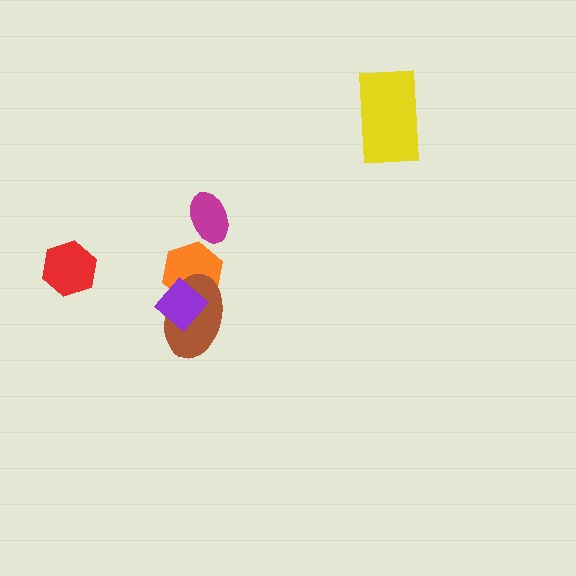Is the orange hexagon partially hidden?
Yes, it is partially covered by another shape.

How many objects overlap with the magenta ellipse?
0 objects overlap with the magenta ellipse.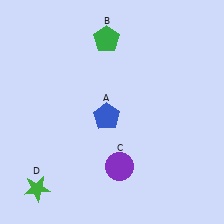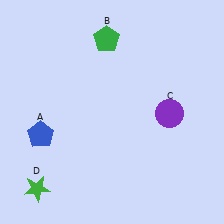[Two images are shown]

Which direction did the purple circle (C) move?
The purple circle (C) moved up.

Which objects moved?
The objects that moved are: the blue pentagon (A), the purple circle (C).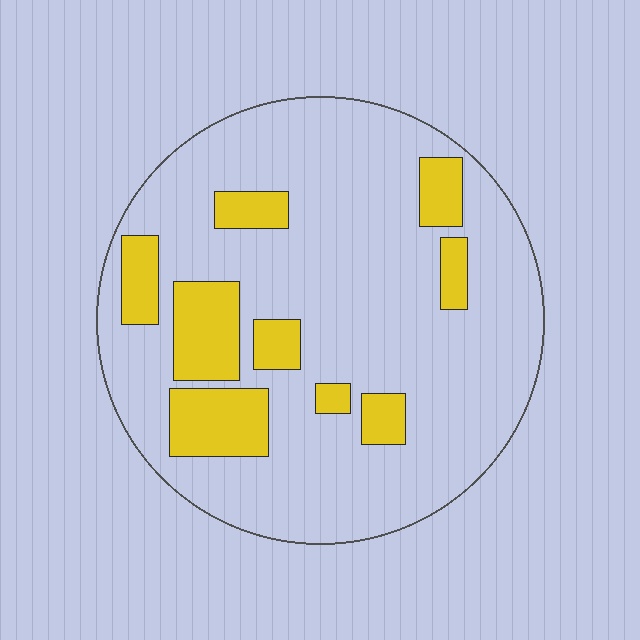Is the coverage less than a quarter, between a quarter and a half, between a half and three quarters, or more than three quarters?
Less than a quarter.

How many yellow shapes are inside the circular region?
9.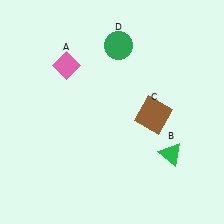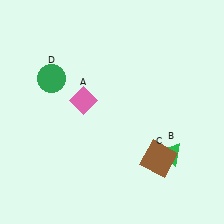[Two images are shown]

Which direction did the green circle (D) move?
The green circle (D) moved left.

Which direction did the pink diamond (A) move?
The pink diamond (A) moved down.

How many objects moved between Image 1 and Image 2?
3 objects moved between the two images.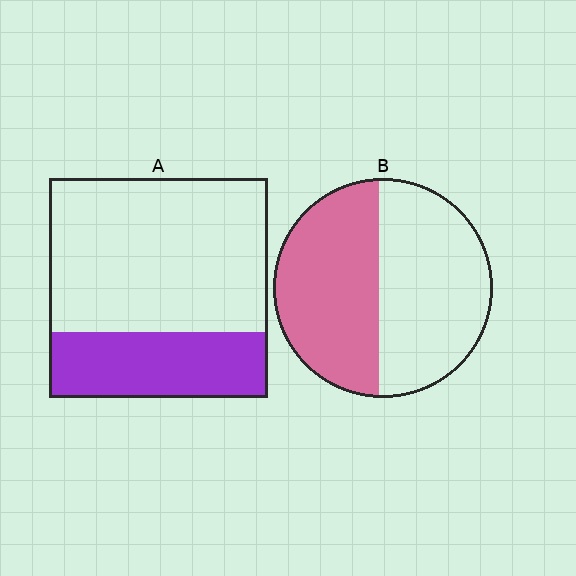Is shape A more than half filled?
No.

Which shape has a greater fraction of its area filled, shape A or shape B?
Shape B.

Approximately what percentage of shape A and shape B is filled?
A is approximately 30% and B is approximately 50%.